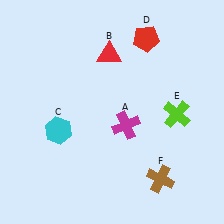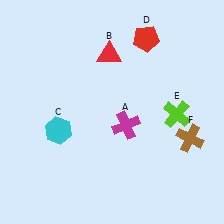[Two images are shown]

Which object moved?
The brown cross (F) moved up.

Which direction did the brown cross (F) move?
The brown cross (F) moved up.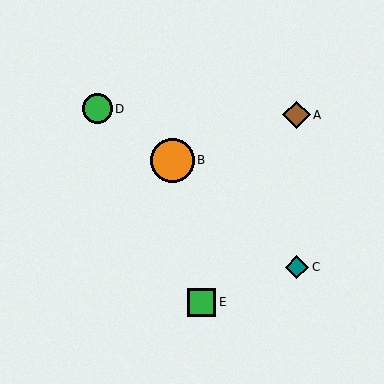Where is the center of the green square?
The center of the green square is at (202, 302).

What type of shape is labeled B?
Shape B is an orange circle.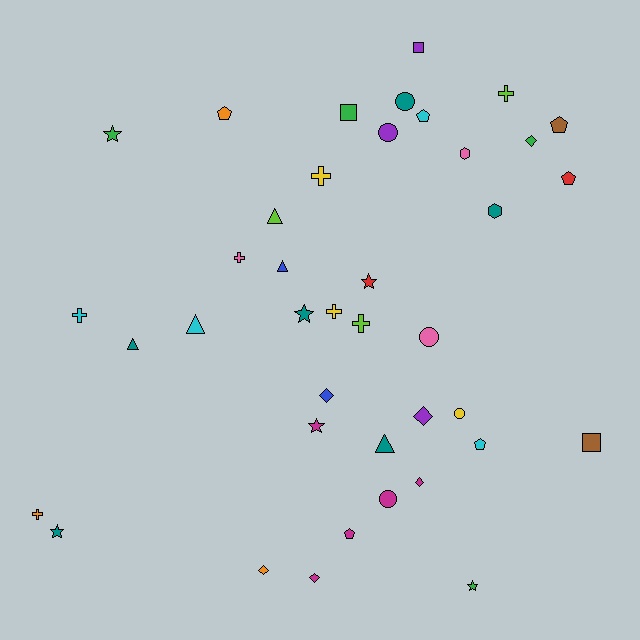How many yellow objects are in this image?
There are 3 yellow objects.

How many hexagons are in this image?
There are 2 hexagons.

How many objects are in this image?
There are 40 objects.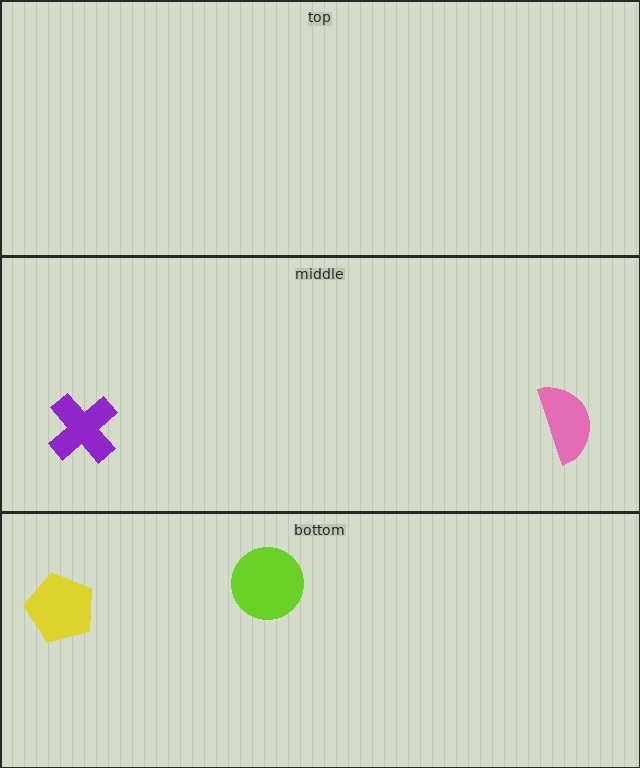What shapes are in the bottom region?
The lime circle, the yellow pentagon.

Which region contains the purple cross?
The middle region.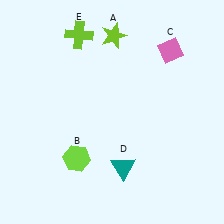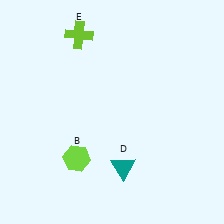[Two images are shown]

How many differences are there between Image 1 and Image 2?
There are 2 differences between the two images.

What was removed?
The lime star (A), the pink diamond (C) were removed in Image 2.